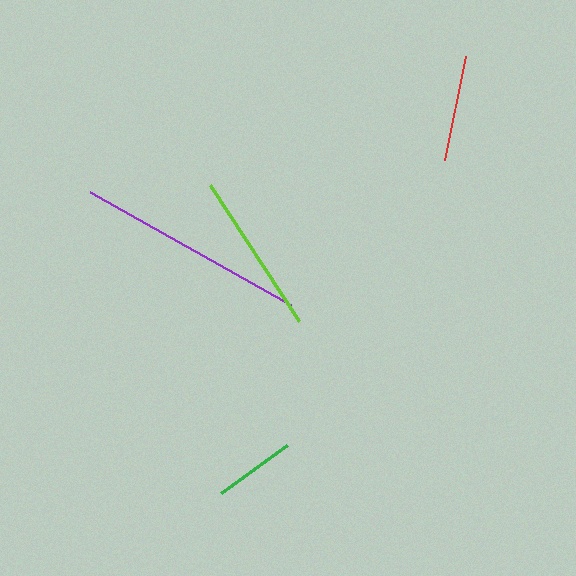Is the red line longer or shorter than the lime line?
The lime line is longer than the red line.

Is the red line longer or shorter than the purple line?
The purple line is longer than the red line.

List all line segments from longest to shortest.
From longest to shortest: purple, lime, red, green.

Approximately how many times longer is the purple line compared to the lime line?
The purple line is approximately 1.4 times the length of the lime line.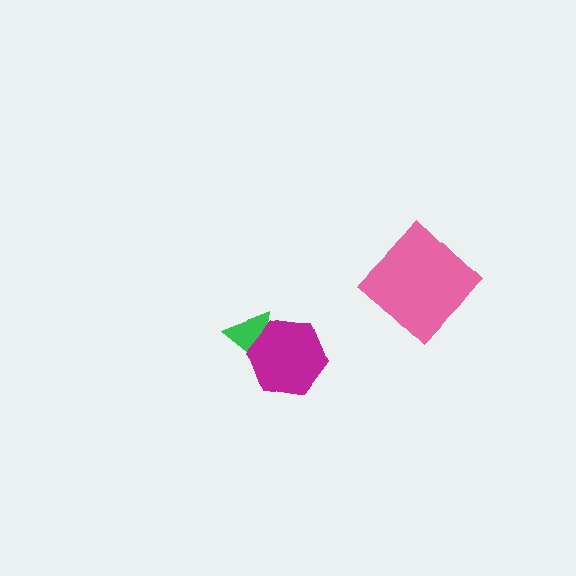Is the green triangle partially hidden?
Yes, it is partially covered by another shape.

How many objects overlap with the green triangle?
1 object overlaps with the green triangle.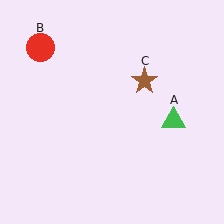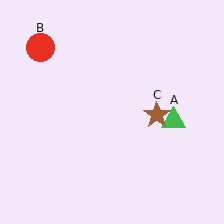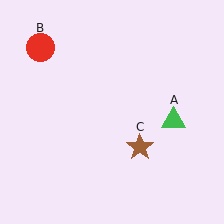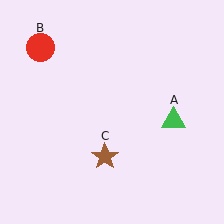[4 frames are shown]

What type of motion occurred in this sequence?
The brown star (object C) rotated clockwise around the center of the scene.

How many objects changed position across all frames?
1 object changed position: brown star (object C).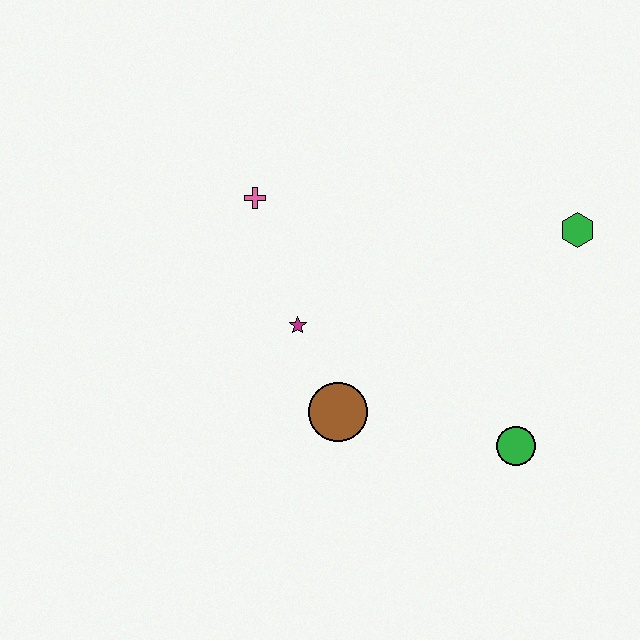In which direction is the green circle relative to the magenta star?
The green circle is to the right of the magenta star.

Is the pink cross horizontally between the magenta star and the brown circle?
No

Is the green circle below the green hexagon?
Yes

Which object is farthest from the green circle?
The pink cross is farthest from the green circle.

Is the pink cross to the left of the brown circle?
Yes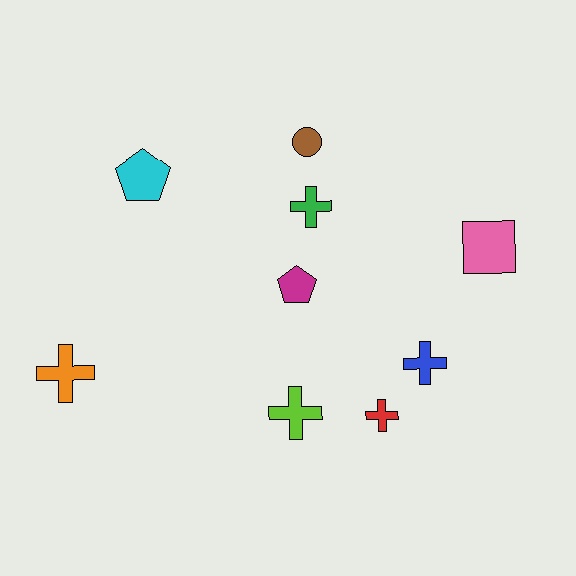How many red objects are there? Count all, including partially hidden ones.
There is 1 red object.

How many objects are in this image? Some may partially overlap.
There are 9 objects.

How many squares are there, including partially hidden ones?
There is 1 square.